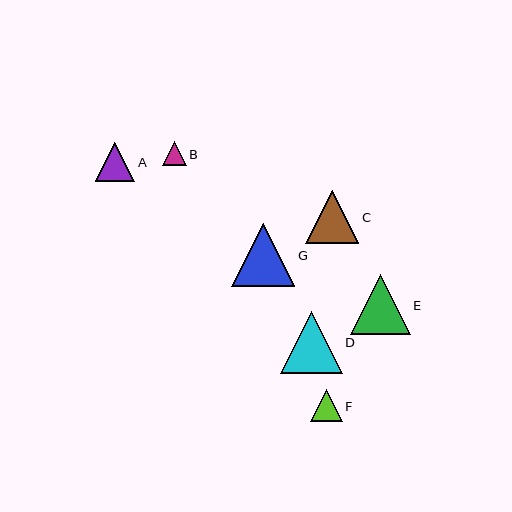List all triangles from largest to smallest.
From largest to smallest: G, D, E, C, A, F, B.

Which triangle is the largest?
Triangle G is the largest with a size of approximately 63 pixels.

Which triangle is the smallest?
Triangle B is the smallest with a size of approximately 24 pixels.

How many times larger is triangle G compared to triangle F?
Triangle G is approximately 2.0 times the size of triangle F.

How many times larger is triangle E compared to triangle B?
Triangle E is approximately 2.5 times the size of triangle B.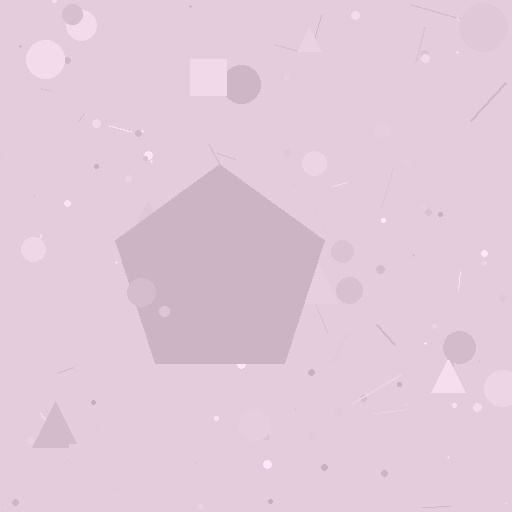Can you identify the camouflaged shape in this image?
The camouflaged shape is a pentagon.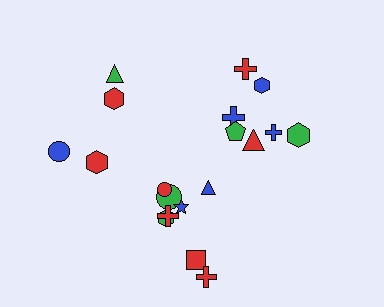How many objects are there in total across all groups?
There are 19 objects.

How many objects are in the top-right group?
There are 7 objects.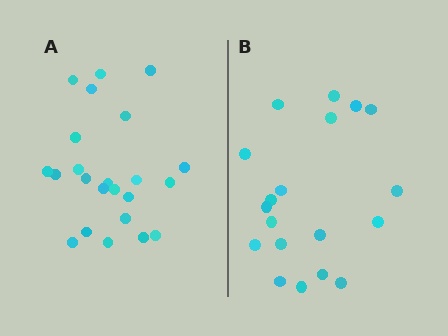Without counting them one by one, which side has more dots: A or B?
Region A (the left region) has more dots.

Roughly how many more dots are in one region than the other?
Region A has about 4 more dots than region B.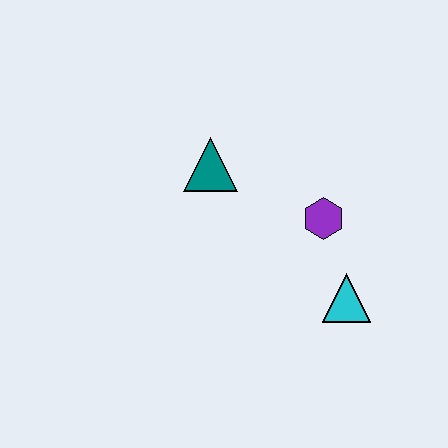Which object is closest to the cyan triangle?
The purple hexagon is closest to the cyan triangle.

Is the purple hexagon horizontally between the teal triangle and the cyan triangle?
Yes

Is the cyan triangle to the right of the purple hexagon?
Yes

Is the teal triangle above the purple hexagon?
Yes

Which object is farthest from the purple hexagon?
The teal triangle is farthest from the purple hexagon.